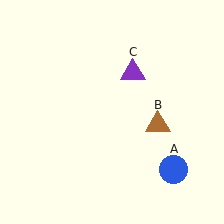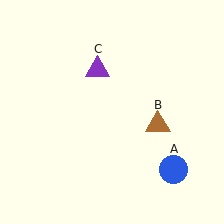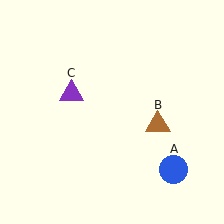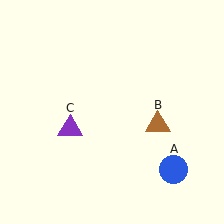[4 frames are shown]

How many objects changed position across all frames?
1 object changed position: purple triangle (object C).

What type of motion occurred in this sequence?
The purple triangle (object C) rotated counterclockwise around the center of the scene.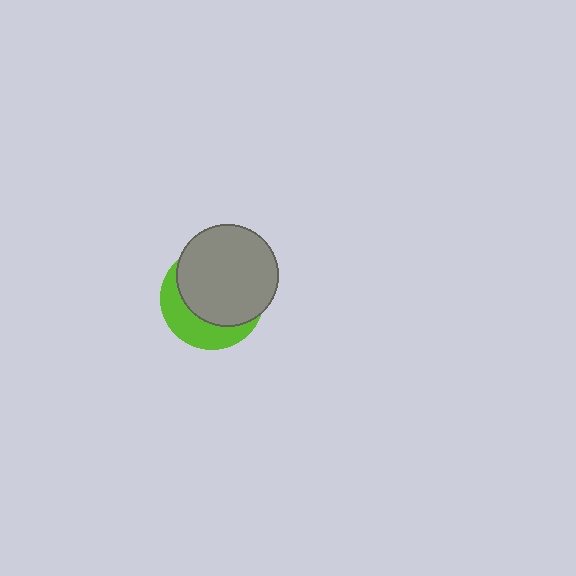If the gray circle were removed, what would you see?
You would see the complete lime circle.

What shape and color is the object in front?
The object in front is a gray circle.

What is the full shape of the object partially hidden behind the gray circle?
The partially hidden object is a lime circle.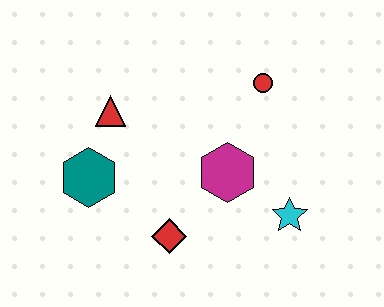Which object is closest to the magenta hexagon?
The cyan star is closest to the magenta hexagon.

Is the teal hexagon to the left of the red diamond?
Yes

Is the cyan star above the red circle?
No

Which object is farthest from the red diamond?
The red circle is farthest from the red diamond.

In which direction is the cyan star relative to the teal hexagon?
The cyan star is to the right of the teal hexagon.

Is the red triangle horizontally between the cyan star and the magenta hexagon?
No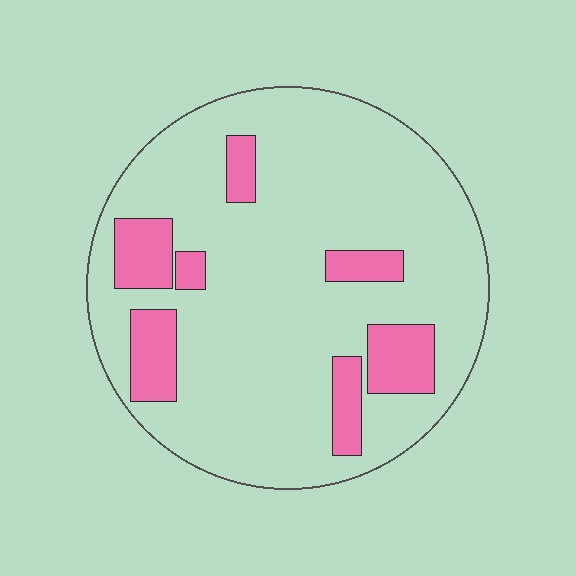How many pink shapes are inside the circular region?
7.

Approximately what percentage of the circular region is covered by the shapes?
Approximately 15%.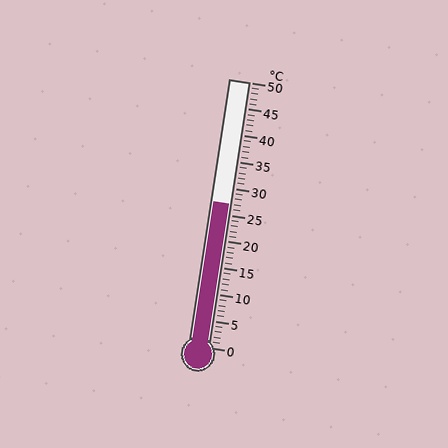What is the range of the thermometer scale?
The thermometer scale ranges from 0°C to 50°C.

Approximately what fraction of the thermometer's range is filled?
The thermometer is filled to approximately 55% of its range.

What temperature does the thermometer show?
The thermometer shows approximately 27°C.